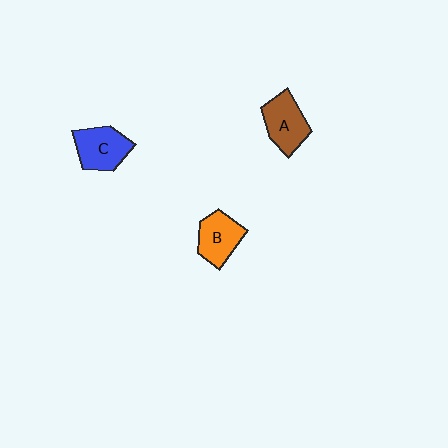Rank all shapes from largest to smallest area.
From largest to smallest: C (blue), A (brown), B (orange).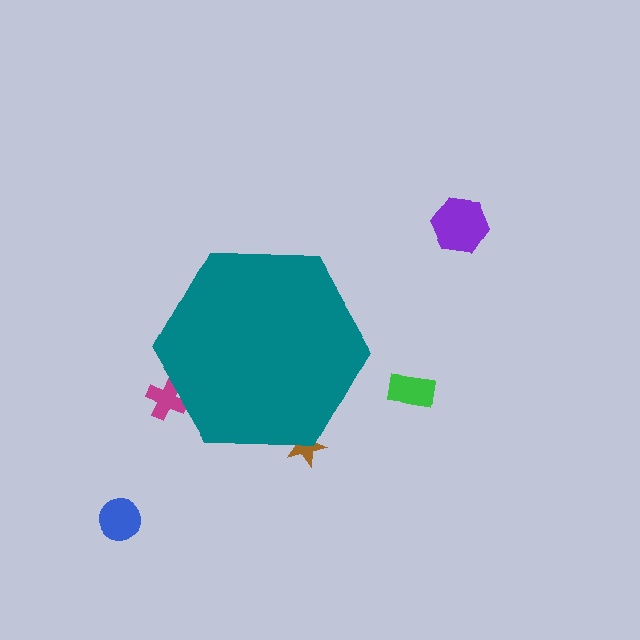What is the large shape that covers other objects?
A teal hexagon.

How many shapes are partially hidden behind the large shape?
2 shapes are partially hidden.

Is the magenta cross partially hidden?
Yes, the magenta cross is partially hidden behind the teal hexagon.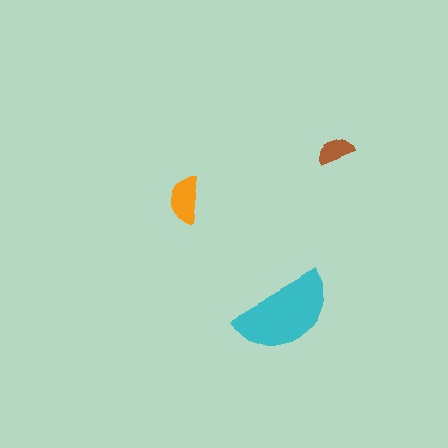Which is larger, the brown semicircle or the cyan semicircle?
The cyan one.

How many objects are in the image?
There are 3 objects in the image.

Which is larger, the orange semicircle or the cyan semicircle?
The cyan one.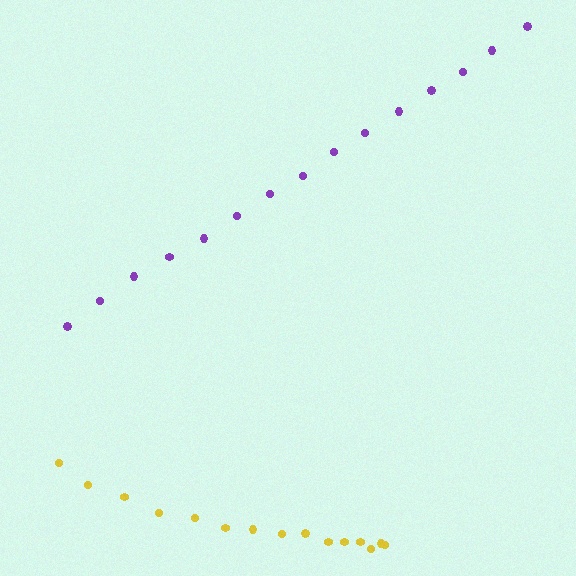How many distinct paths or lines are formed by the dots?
There are 2 distinct paths.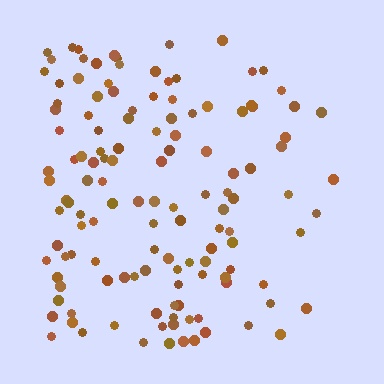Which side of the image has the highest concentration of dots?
The left.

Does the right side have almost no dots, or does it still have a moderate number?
Still a moderate number, just noticeably fewer than the left.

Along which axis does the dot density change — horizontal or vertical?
Horizontal.